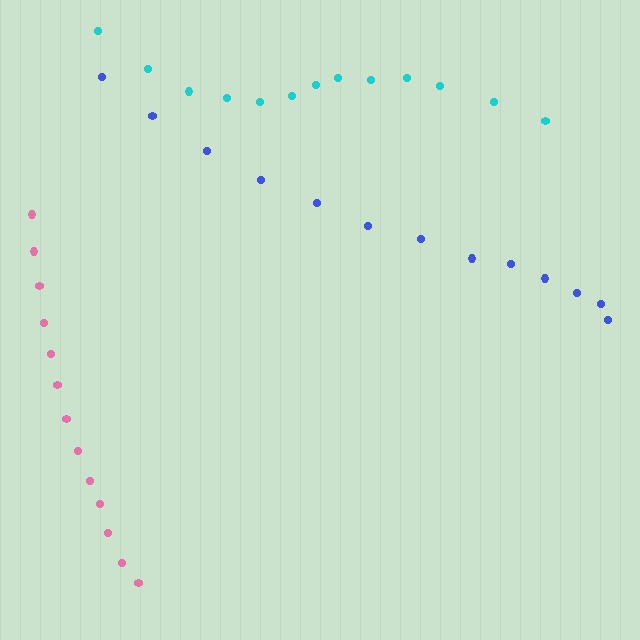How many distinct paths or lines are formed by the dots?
There are 3 distinct paths.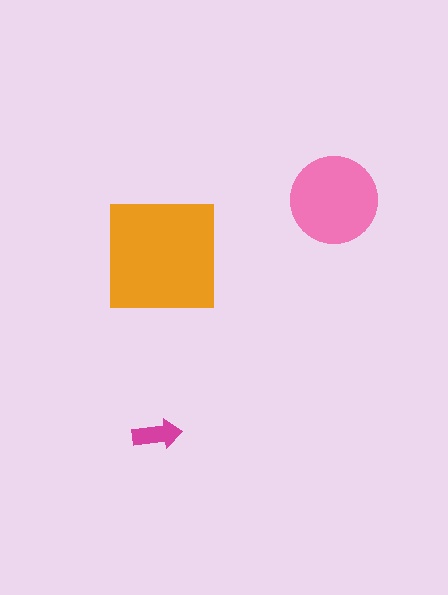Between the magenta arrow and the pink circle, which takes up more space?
The pink circle.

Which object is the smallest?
The magenta arrow.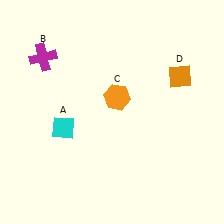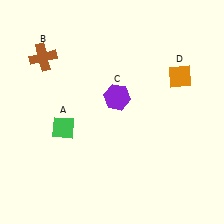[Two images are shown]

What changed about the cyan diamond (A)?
In Image 1, A is cyan. In Image 2, it changed to green.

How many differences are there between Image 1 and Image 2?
There are 3 differences between the two images.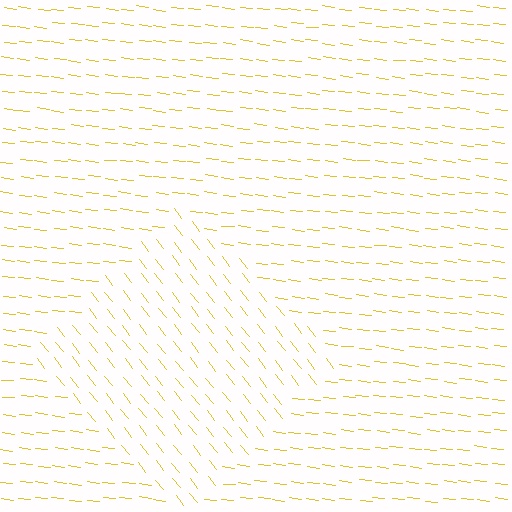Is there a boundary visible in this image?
Yes, there is a texture boundary formed by a change in line orientation.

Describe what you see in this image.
The image is filled with small yellow line segments. A diamond region in the image has lines oriented differently from the surrounding lines, creating a visible texture boundary.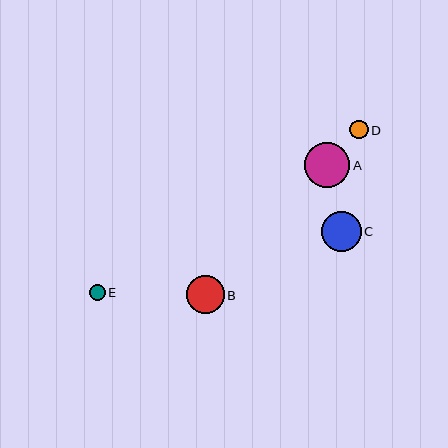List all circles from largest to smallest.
From largest to smallest: A, C, B, D, E.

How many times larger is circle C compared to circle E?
Circle C is approximately 2.5 times the size of circle E.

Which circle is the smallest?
Circle E is the smallest with a size of approximately 16 pixels.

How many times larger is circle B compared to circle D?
Circle B is approximately 2.0 times the size of circle D.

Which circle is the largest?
Circle A is the largest with a size of approximately 45 pixels.